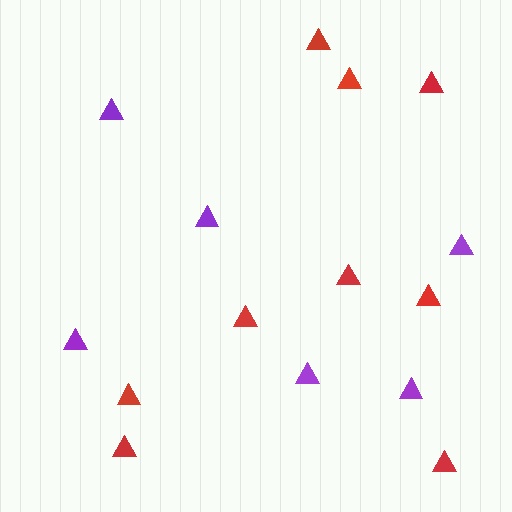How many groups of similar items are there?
There are 2 groups: one group of purple triangles (6) and one group of red triangles (9).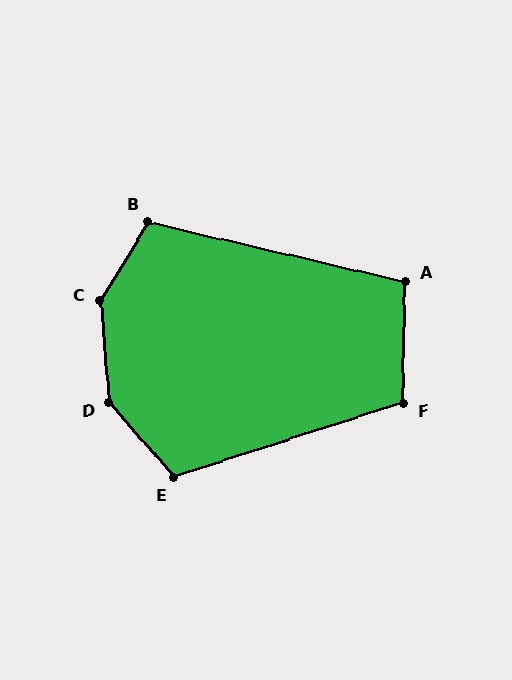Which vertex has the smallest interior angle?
A, at approximately 102 degrees.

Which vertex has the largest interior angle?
C, at approximately 145 degrees.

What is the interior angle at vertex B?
Approximately 108 degrees (obtuse).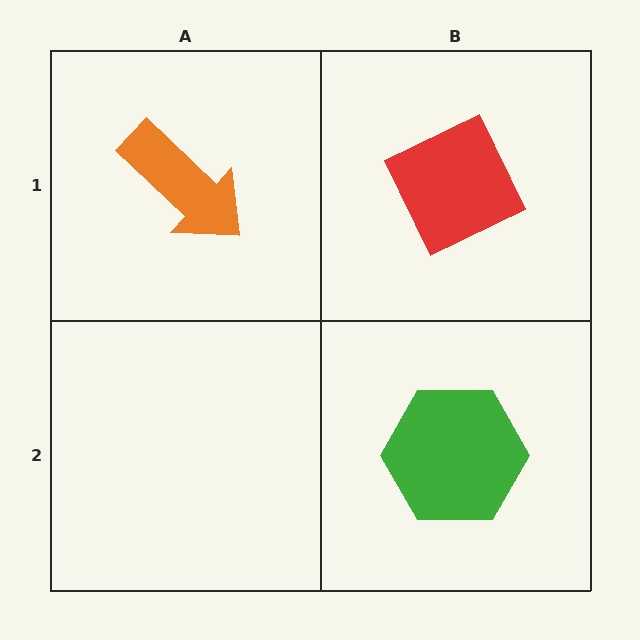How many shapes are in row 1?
2 shapes.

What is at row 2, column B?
A green hexagon.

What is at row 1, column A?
An orange arrow.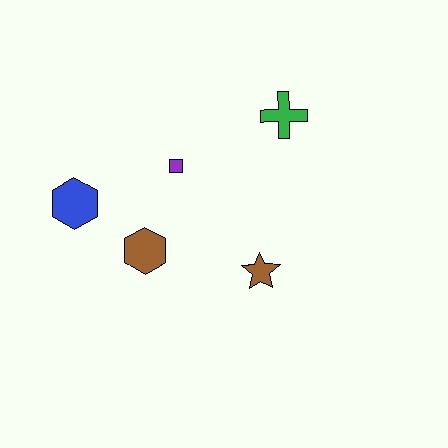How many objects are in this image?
There are 5 objects.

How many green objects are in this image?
There is 1 green object.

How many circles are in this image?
There are no circles.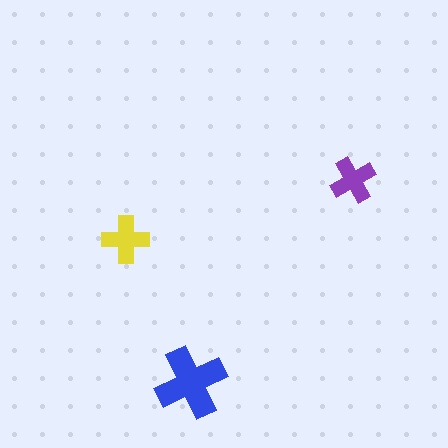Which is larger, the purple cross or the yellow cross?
The yellow one.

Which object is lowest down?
The blue cross is bottommost.